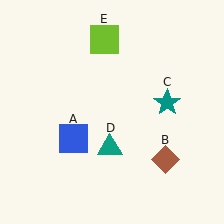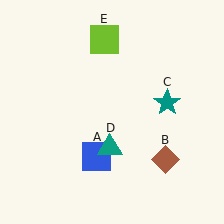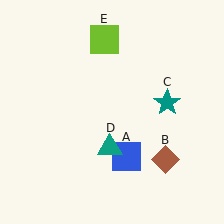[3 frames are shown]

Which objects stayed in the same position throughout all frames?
Brown diamond (object B) and teal star (object C) and teal triangle (object D) and lime square (object E) remained stationary.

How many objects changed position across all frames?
1 object changed position: blue square (object A).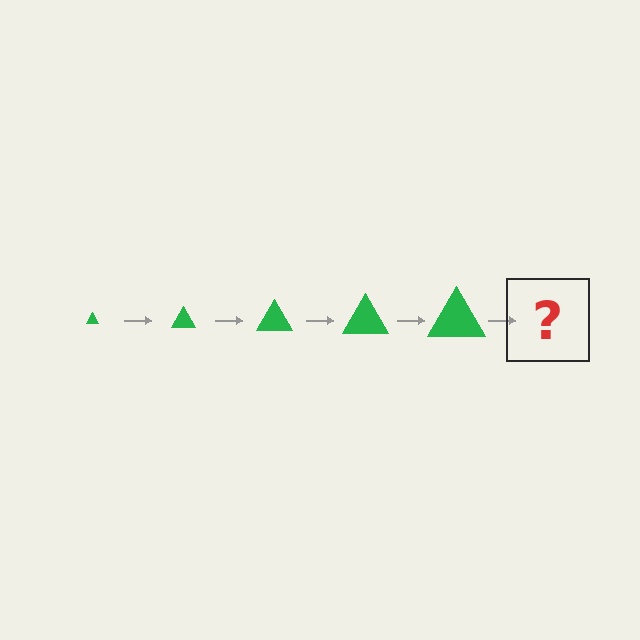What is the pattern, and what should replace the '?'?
The pattern is that the triangle gets progressively larger each step. The '?' should be a green triangle, larger than the previous one.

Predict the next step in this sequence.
The next step is a green triangle, larger than the previous one.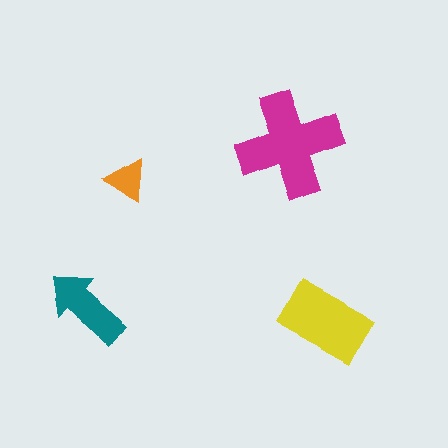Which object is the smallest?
The orange triangle.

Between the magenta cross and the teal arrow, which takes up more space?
The magenta cross.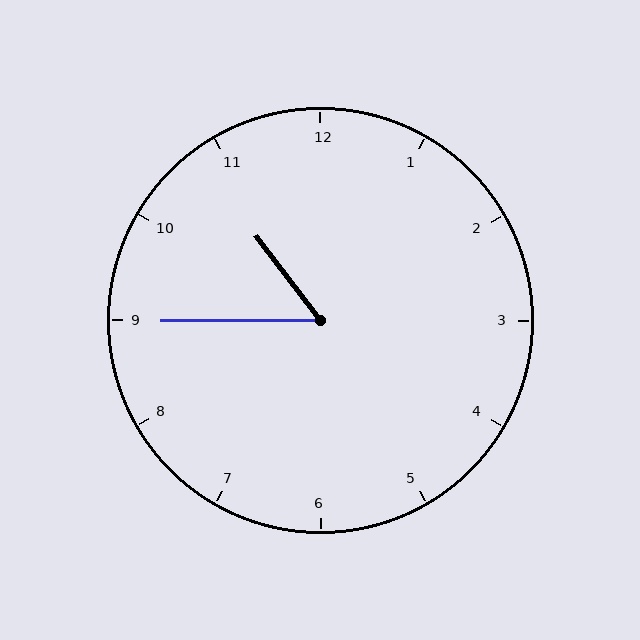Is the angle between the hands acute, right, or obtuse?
It is acute.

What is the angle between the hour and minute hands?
Approximately 52 degrees.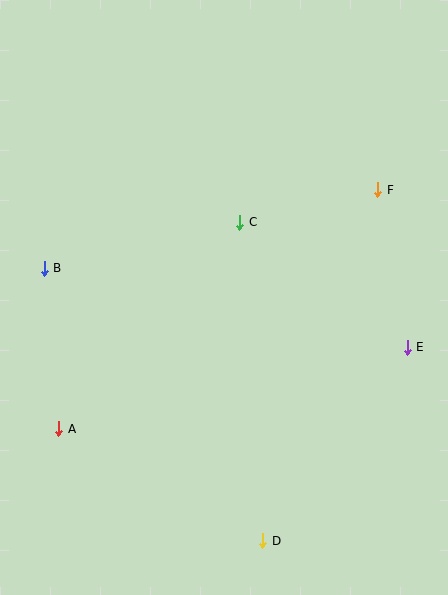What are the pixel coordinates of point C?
Point C is at (240, 222).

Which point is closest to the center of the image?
Point C at (240, 222) is closest to the center.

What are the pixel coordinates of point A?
Point A is at (59, 429).